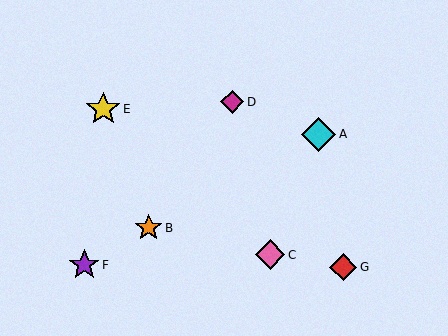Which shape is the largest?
The cyan diamond (labeled A) is the largest.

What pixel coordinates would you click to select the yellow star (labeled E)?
Click at (103, 109) to select the yellow star E.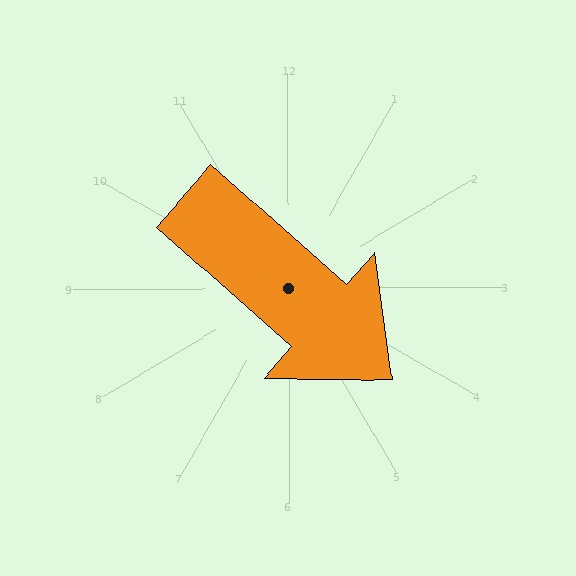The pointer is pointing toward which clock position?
Roughly 4 o'clock.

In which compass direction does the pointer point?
Southeast.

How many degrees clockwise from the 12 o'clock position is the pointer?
Approximately 132 degrees.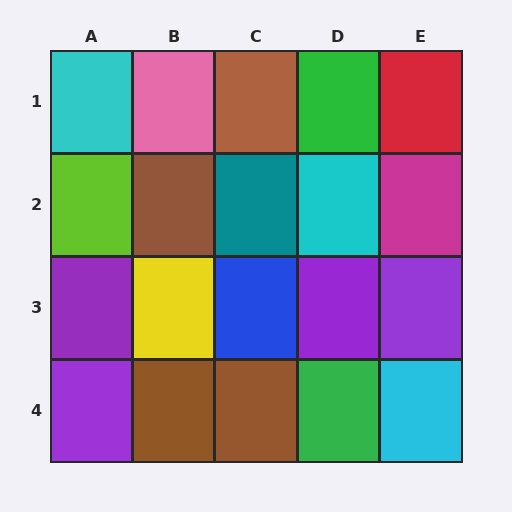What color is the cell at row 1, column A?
Cyan.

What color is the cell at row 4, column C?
Brown.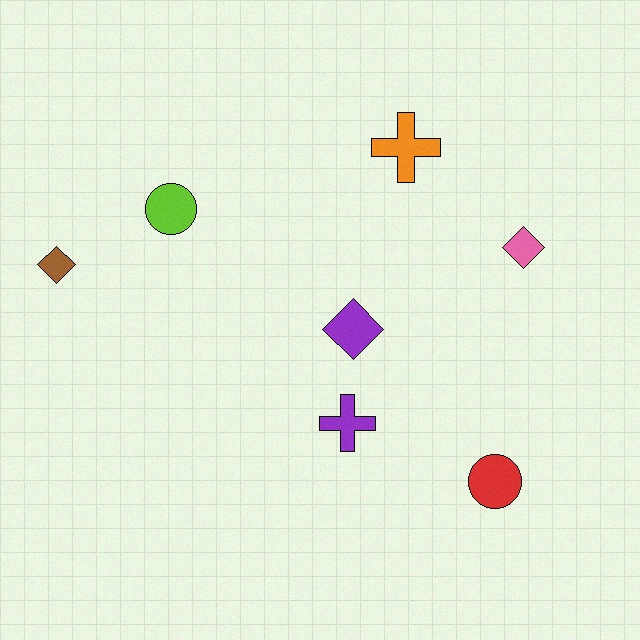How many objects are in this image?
There are 7 objects.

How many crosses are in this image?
There are 2 crosses.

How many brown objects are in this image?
There is 1 brown object.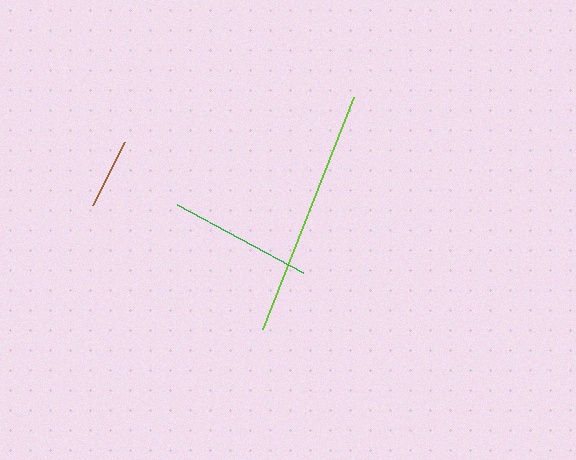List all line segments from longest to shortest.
From longest to shortest: lime, green, brown.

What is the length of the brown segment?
The brown segment is approximately 70 pixels long.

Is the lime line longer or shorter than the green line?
The lime line is longer than the green line.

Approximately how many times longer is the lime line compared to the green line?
The lime line is approximately 1.7 times the length of the green line.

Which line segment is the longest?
The lime line is the longest at approximately 250 pixels.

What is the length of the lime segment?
The lime segment is approximately 250 pixels long.